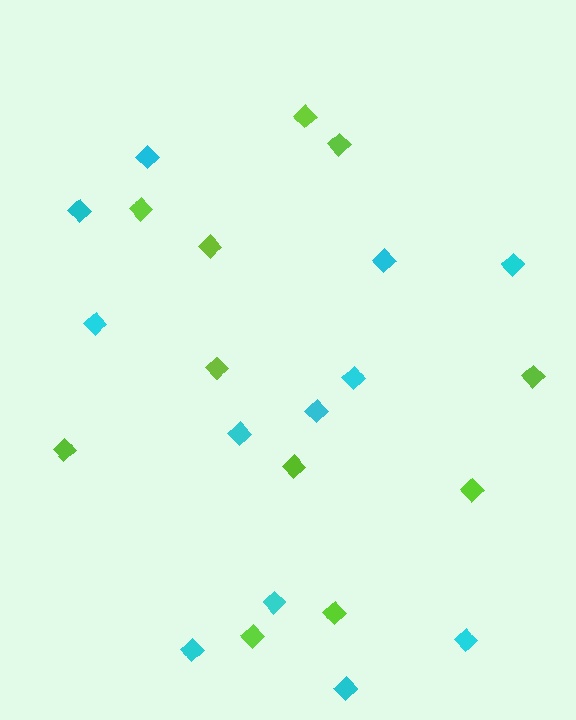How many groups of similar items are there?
There are 2 groups: one group of lime diamonds (11) and one group of cyan diamonds (12).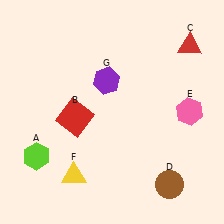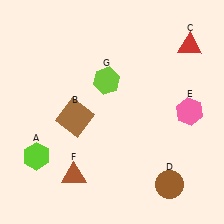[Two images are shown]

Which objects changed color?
B changed from red to brown. F changed from yellow to brown. G changed from purple to lime.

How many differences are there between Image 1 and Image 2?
There are 3 differences between the two images.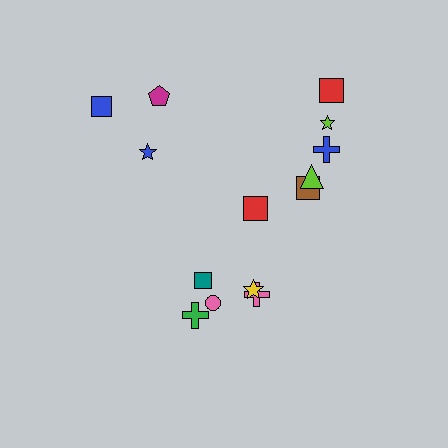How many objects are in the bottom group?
There are 5 objects.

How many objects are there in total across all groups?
There are 14 objects.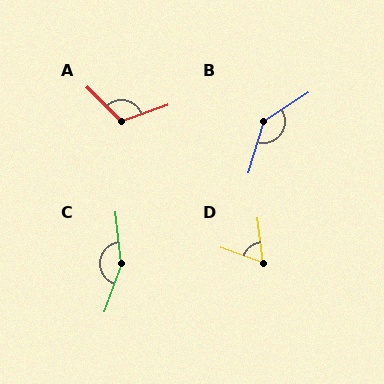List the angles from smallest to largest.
D (63°), A (115°), B (140°), C (153°).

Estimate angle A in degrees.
Approximately 115 degrees.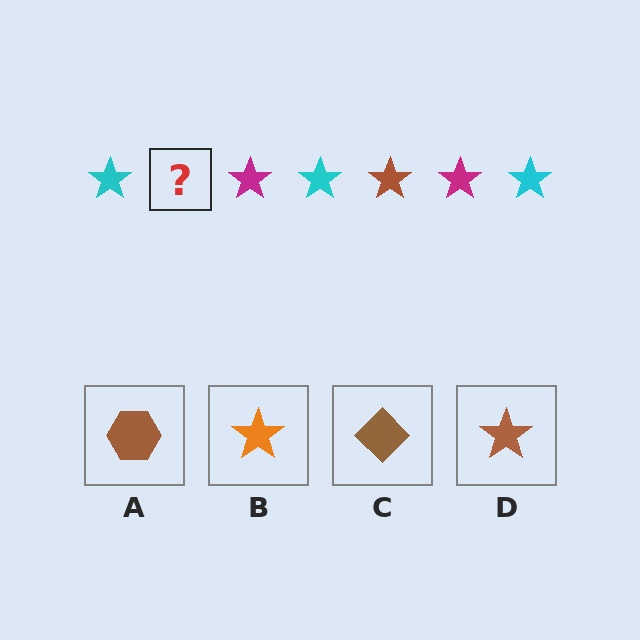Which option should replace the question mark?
Option D.